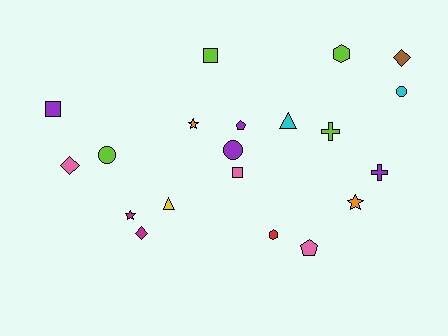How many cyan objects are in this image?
There are 2 cyan objects.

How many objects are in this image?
There are 20 objects.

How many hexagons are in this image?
There are 2 hexagons.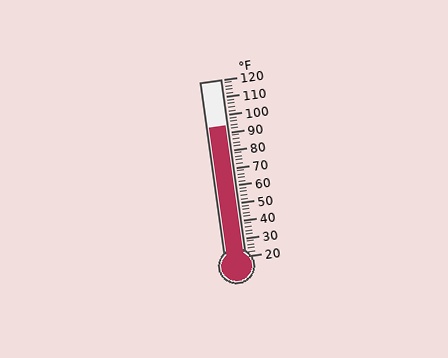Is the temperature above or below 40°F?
The temperature is above 40°F.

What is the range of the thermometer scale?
The thermometer scale ranges from 20°F to 120°F.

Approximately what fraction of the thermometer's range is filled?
The thermometer is filled to approximately 75% of its range.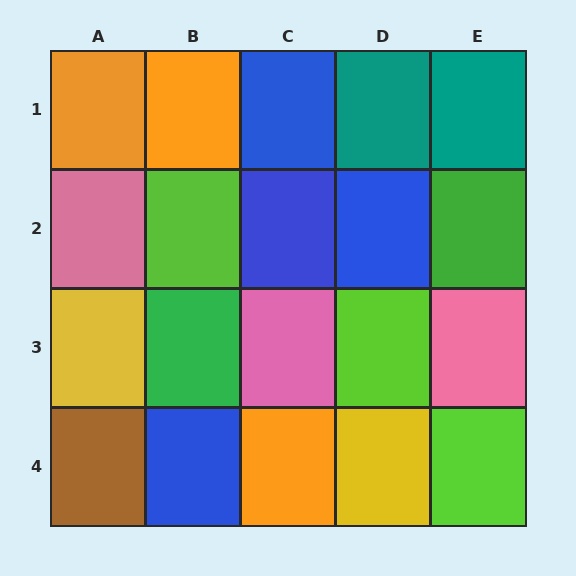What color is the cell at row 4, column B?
Blue.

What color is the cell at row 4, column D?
Yellow.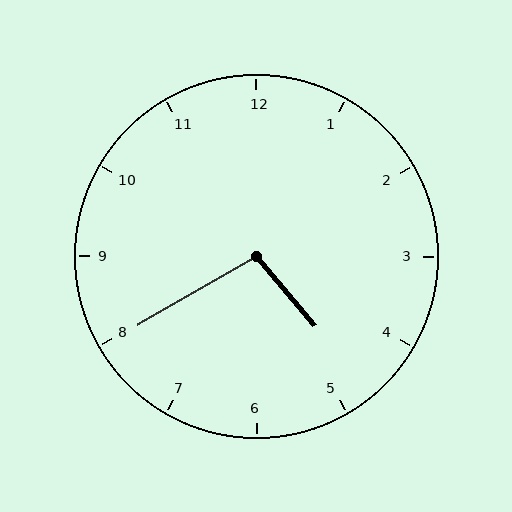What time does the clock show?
4:40.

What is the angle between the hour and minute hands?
Approximately 100 degrees.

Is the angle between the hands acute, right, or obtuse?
It is obtuse.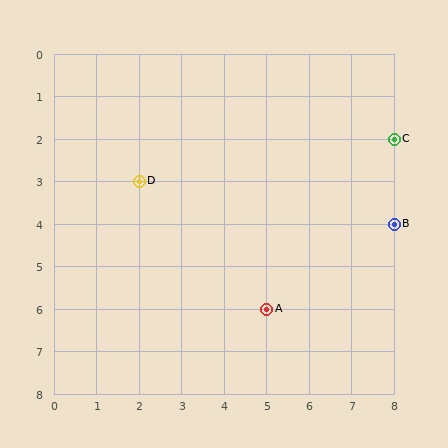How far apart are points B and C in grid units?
Points B and C are 2 rows apart.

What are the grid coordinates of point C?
Point C is at grid coordinates (8, 2).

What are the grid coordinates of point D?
Point D is at grid coordinates (2, 3).